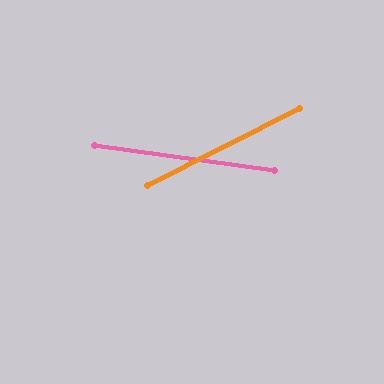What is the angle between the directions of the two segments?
Approximately 35 degrees.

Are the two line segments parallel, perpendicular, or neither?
Neither parallel nor perpendicular — they differ by about 35°.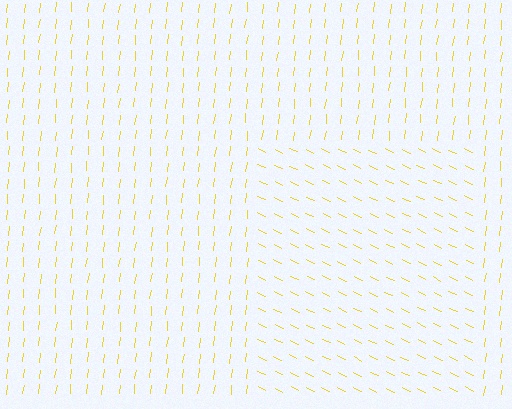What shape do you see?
I see a rectangle.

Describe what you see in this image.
The image is filled with small yellow line segments. A rectangle region in the image has lines oriented differently from the surrounding lines, creating a visible texture boundary.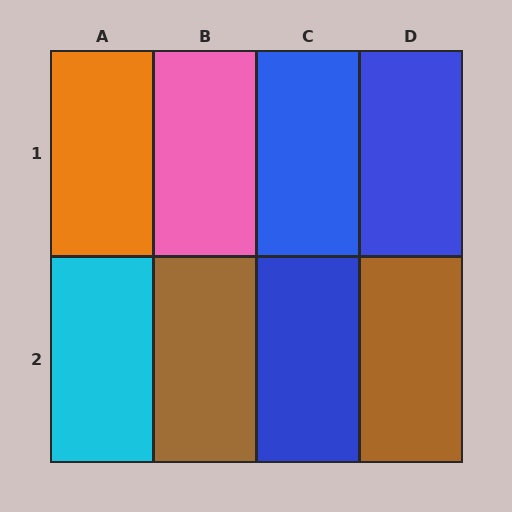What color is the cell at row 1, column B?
Pink.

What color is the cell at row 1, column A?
Orange.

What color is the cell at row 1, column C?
Blue.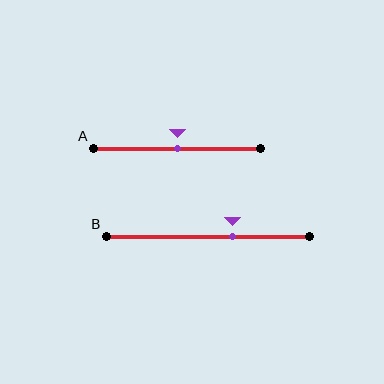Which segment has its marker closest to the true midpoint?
Segment A has its marker closest to the true midpoint.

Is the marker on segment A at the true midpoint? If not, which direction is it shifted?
Yes, the marker on segment A is at the true midpoint.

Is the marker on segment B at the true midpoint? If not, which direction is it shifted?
No, the marker on segment B is shifted to the right by about 12% of the segment length.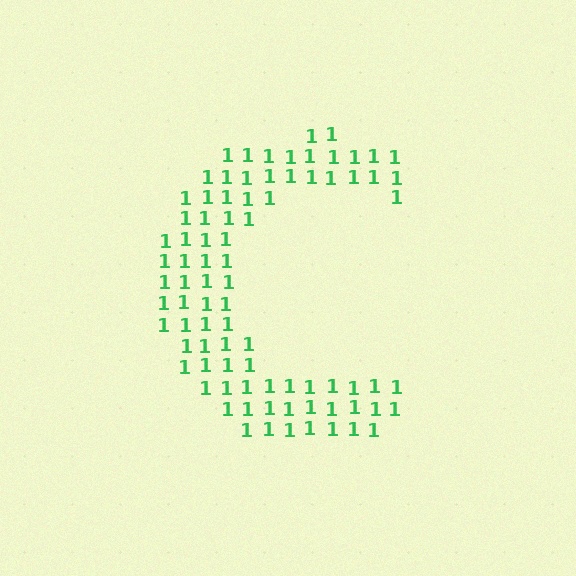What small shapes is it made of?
It is made of small digit 1's.